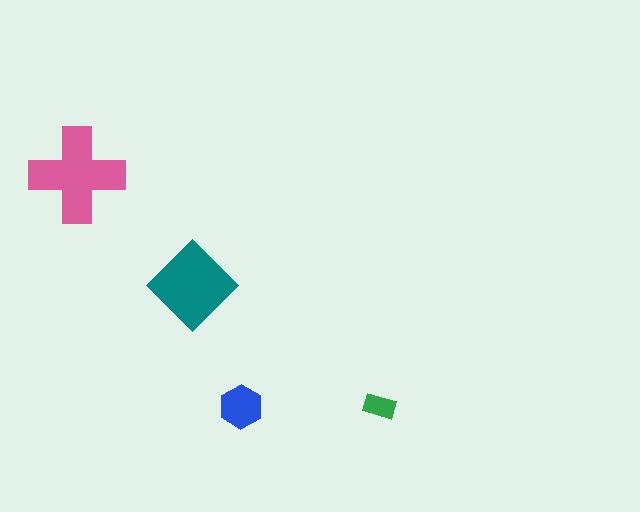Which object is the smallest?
The green rectangle.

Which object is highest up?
The pink cross is topmost.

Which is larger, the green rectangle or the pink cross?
The pink cross.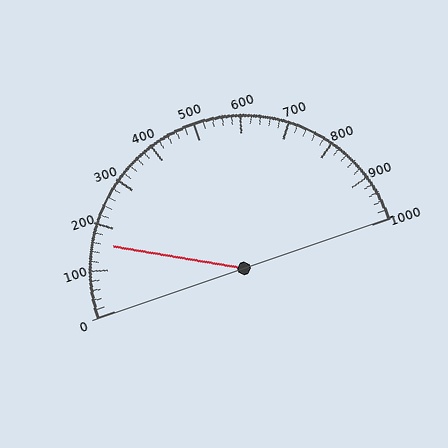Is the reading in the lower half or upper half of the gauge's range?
The reading is in the lower half of the range (0 to 1000).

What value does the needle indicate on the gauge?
The needle indicates approximately 160.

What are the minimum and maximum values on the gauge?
The gauge ranges from 0 to 1000.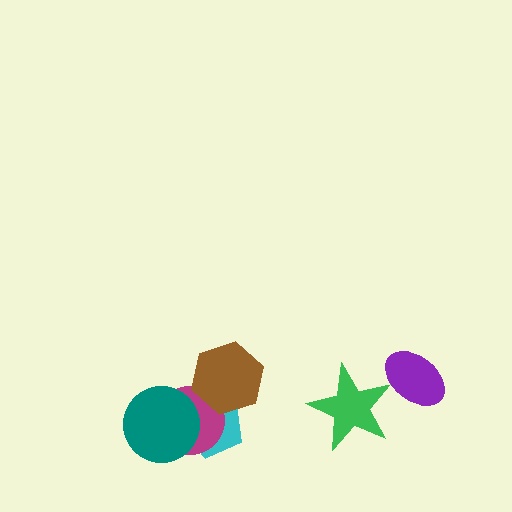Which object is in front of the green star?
The purple ellipse is in front of the green star.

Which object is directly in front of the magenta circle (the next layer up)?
The teal circle is directly in front of the magenta circle.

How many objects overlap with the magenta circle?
3 objects overlap with the magenta circle.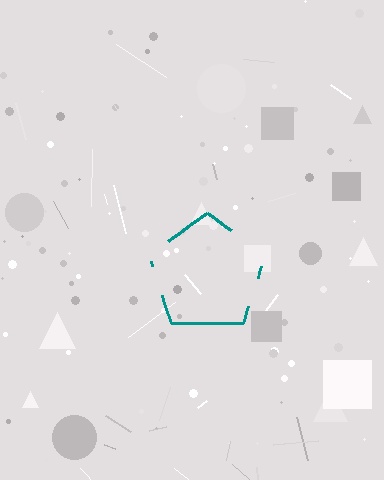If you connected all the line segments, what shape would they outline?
They would outline a pentagon.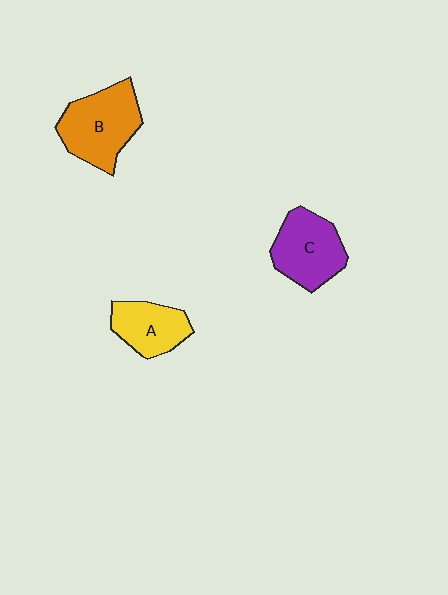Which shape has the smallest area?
Shape A (yellow).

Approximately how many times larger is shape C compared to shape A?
Approximately 1.3 times.